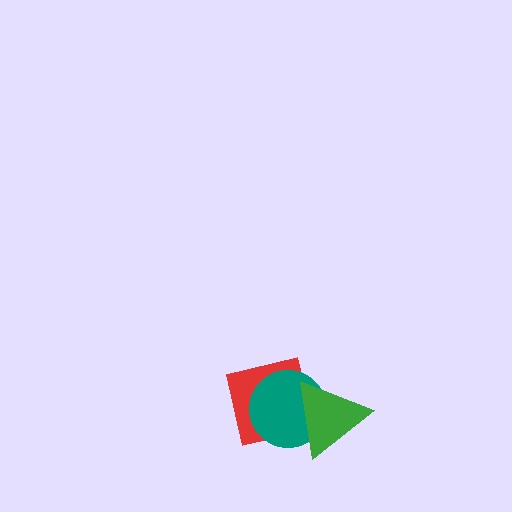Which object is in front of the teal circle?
The green triangle is in front of the teal circle.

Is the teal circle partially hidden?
Yes, it is partially covered by another shape.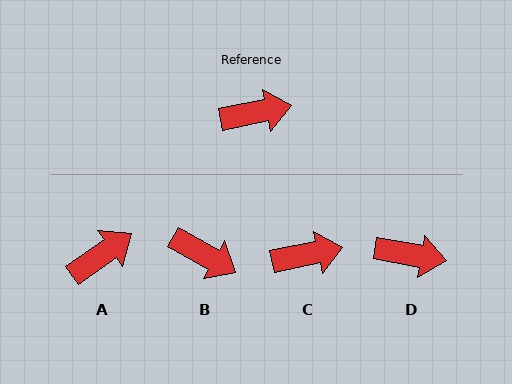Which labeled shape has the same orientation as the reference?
C.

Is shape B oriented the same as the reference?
No, it is off by about 41 degrees.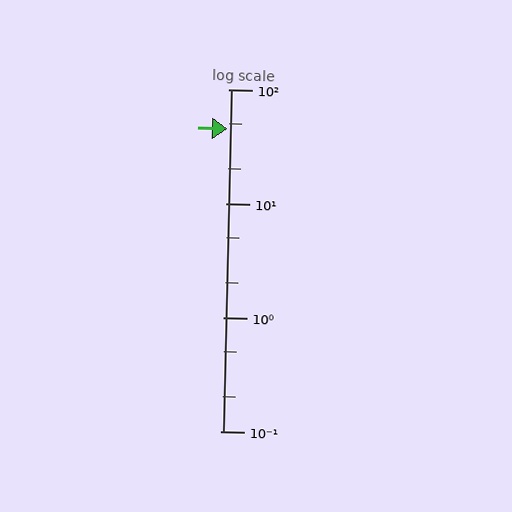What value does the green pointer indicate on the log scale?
The pointer indicates approximately 45.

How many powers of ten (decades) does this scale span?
The scale spans 3 decades, from 0.1 to 100.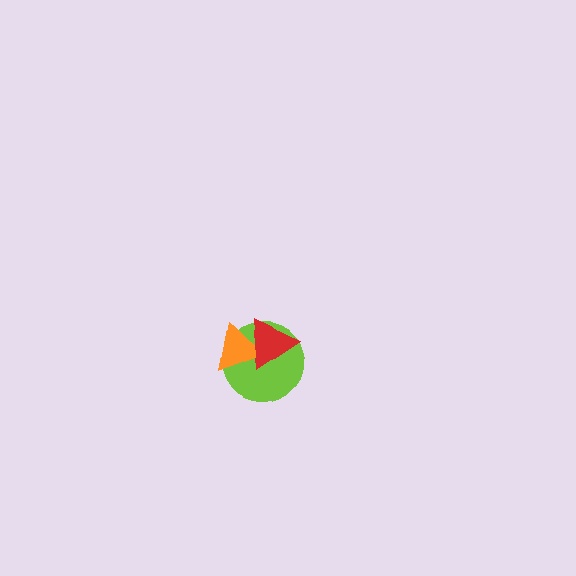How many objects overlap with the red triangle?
2 objects overlap with the red triangle.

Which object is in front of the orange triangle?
The red triangle is in front of the orange triangle.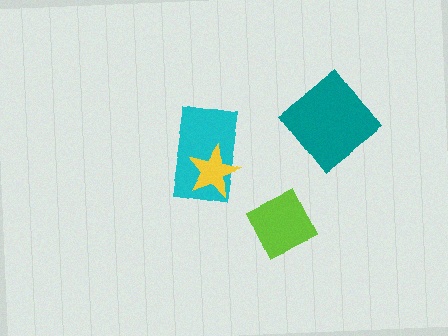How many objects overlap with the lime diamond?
0 objects overlap with the lime diamond.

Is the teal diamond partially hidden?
No, no other shape covers it.